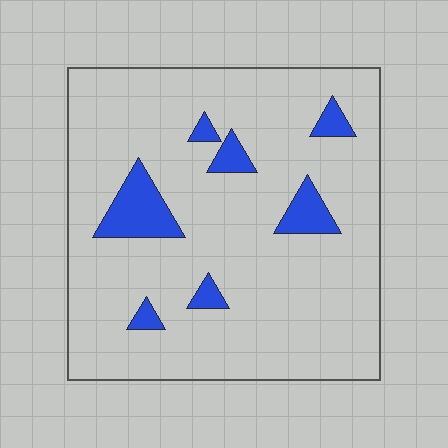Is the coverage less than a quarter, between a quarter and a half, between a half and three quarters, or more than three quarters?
Less than a quarter.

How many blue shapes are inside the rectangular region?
7.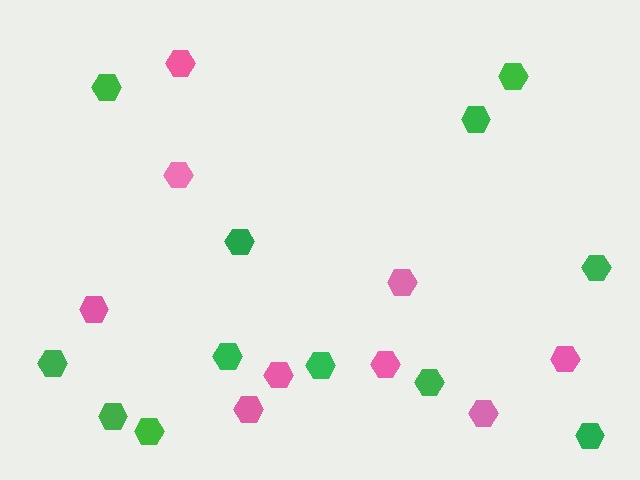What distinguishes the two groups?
There are 2 groups: one group of pink hexagons (9) and one group of green hexagons (12).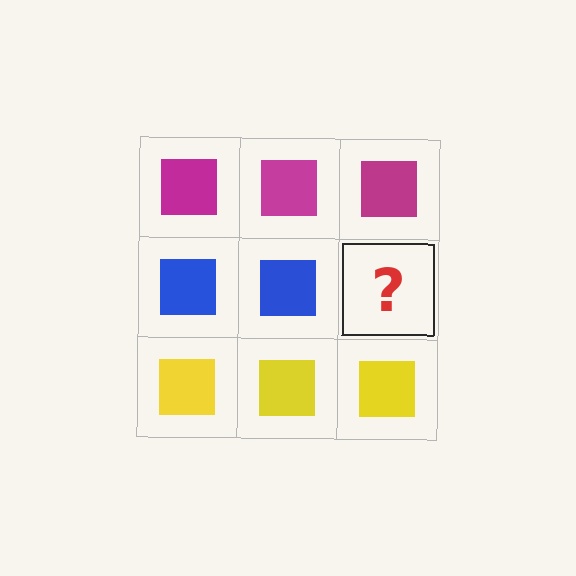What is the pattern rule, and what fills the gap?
The rule is that each row has a consistent color. The gap should be filled with a blue square.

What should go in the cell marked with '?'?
The missing cell should contain a blue square.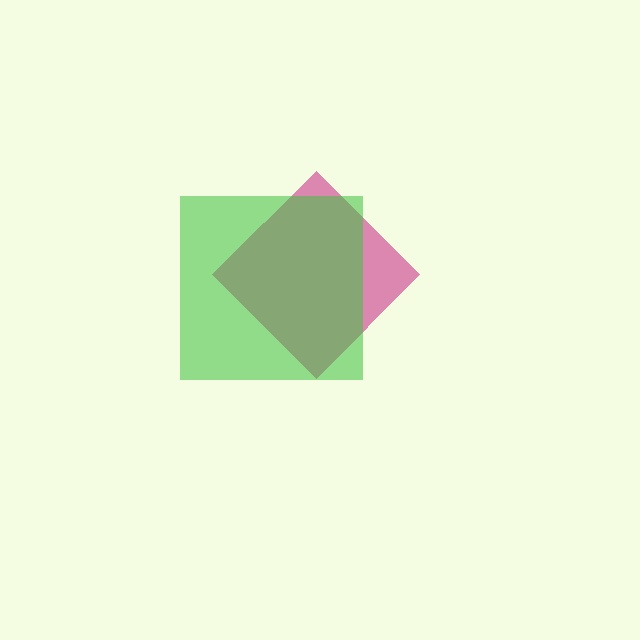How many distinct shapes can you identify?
There are 2 distinct shapes: a magenta diamond, a green square.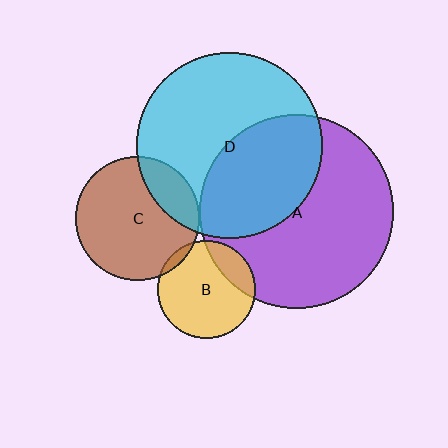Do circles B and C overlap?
Yes.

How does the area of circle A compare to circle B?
Approximately 3.9 times.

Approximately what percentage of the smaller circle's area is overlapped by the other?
Approximately 5%.